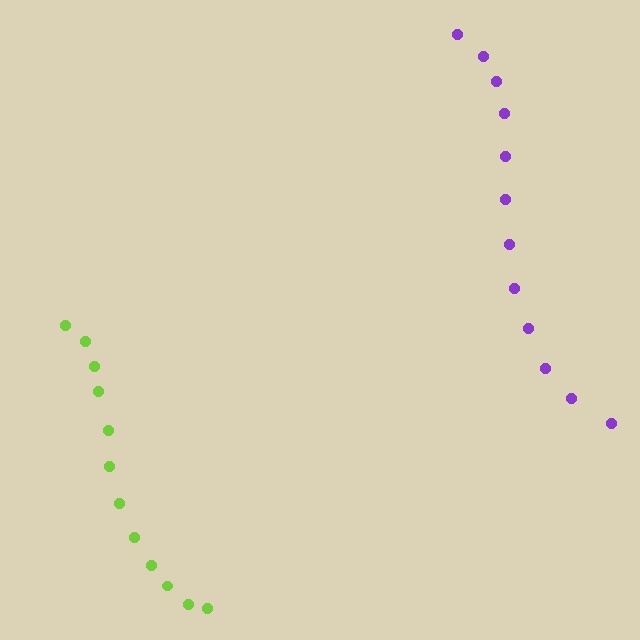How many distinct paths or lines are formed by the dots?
There are 2 distinct paths.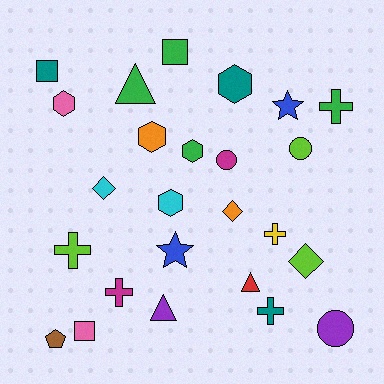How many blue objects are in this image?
There are 2 blue objects.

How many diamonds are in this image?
There are 3 diamonds.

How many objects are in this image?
There are 25 objects.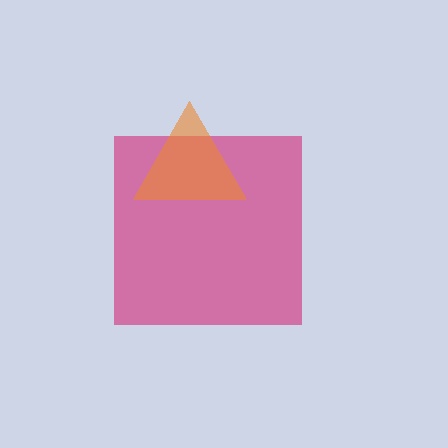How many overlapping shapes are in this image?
There are 2 overlapping shapes in the image.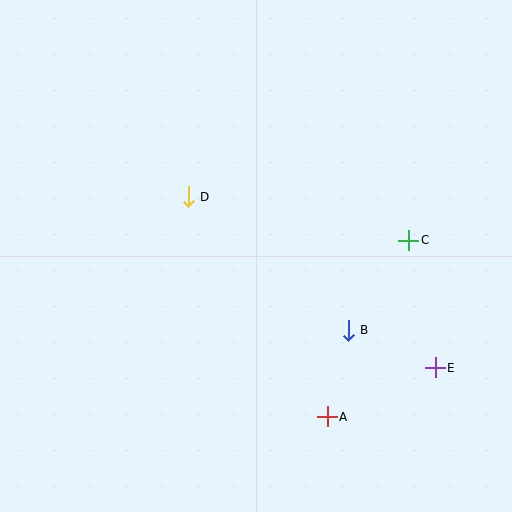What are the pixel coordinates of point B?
Point B is at (348, 330).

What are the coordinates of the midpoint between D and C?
The midpoint between D and C is at (299, 218).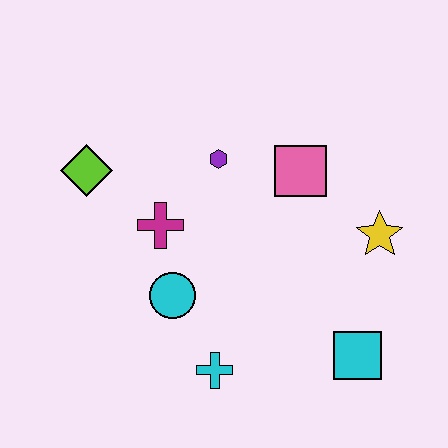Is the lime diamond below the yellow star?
No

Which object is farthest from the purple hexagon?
The cyan square is farthest from the purple hexagon.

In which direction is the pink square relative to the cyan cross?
The pink square is above the cyan cross.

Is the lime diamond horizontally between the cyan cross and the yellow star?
No